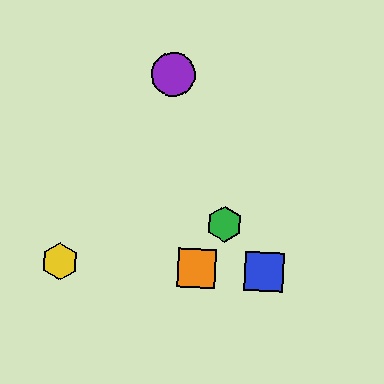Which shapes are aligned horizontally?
The red hexagon, the blue square, the yellow hexagon, the orange square are aligned horizontally.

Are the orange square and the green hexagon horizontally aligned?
No, the orange square is at y≈268 and the green hexagon is at y≈224.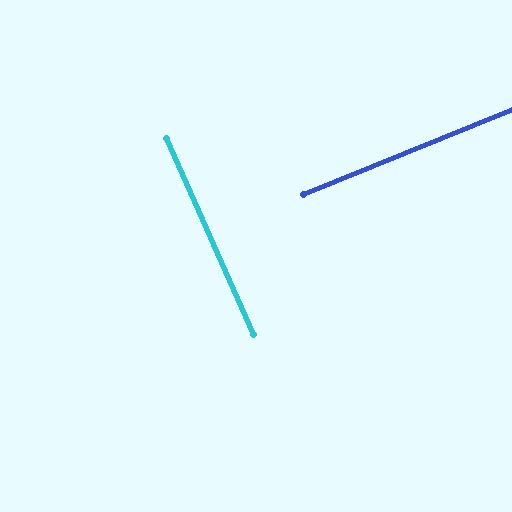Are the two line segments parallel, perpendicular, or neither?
Perpendicular — they meet at approximately 88°.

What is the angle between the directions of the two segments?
Approximately 88 degrees.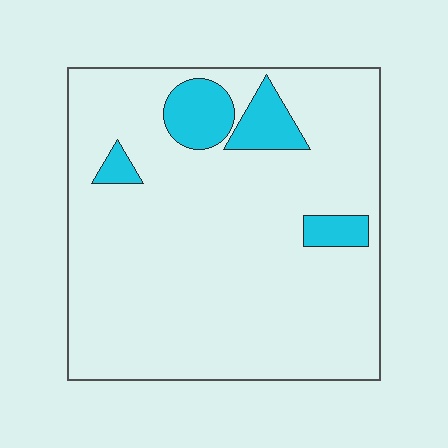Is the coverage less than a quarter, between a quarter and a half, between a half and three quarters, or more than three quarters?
Less than a quarter.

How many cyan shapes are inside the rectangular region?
4.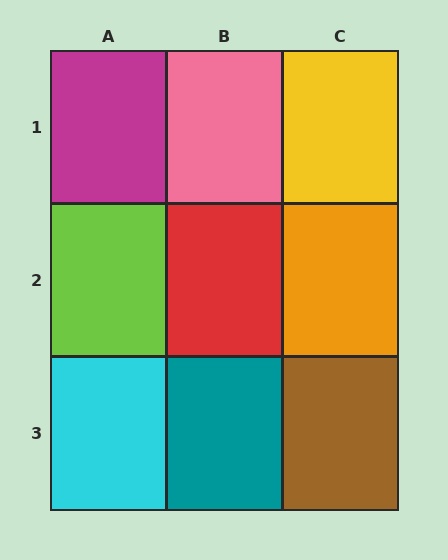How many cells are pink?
1 cell is pink.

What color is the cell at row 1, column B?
Pink.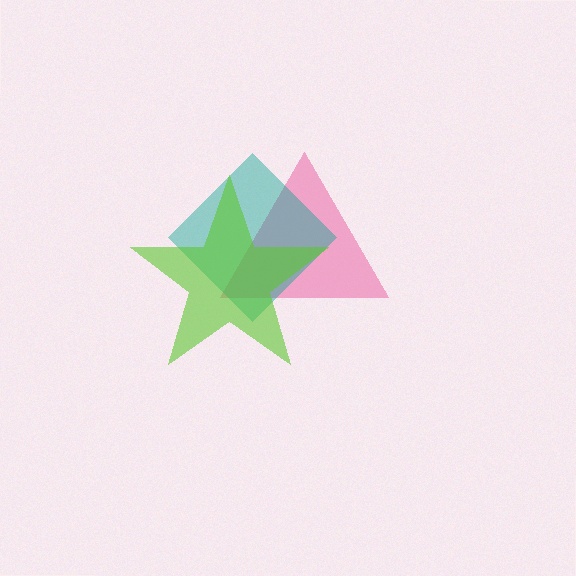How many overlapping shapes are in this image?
There are 3 overlapping shapes in the image.